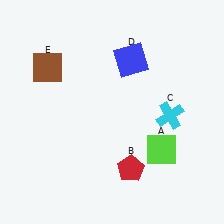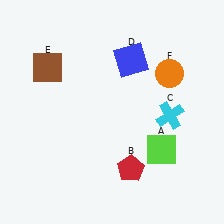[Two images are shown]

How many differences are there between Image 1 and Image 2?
There is 1 difference between the two images.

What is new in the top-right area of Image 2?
An orange circle (F) was added in the top-right area of Image 2.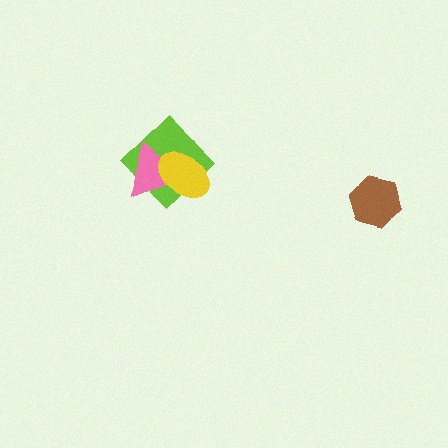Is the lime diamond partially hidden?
Yes, it is partially covered by another shape.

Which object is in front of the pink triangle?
The yellow ellipse is in front of the pink triangle.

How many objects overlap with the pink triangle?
2 objects overlap with the pink triangle.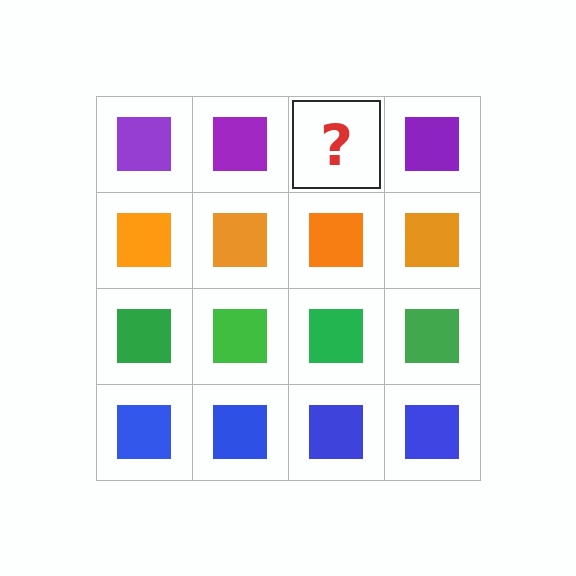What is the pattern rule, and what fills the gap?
The rule is that each row has a consistent color. The gap should be filled with a purple square.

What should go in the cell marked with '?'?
The missing cell should contain a purple square.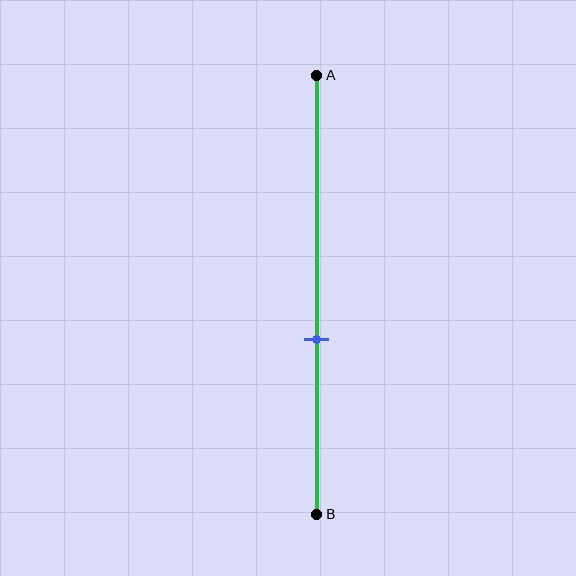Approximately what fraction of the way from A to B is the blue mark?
The blue mark is approximately 60% of the way from A to B.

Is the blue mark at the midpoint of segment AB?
No, the mark is at about 60% from A, not at the 50% midpoint.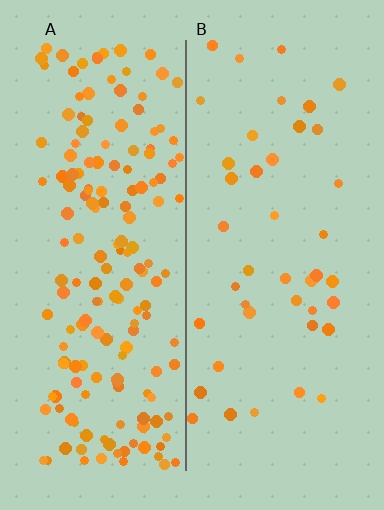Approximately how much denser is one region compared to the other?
Approximately 4.0× — region A over region B.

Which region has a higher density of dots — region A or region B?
A (the left).